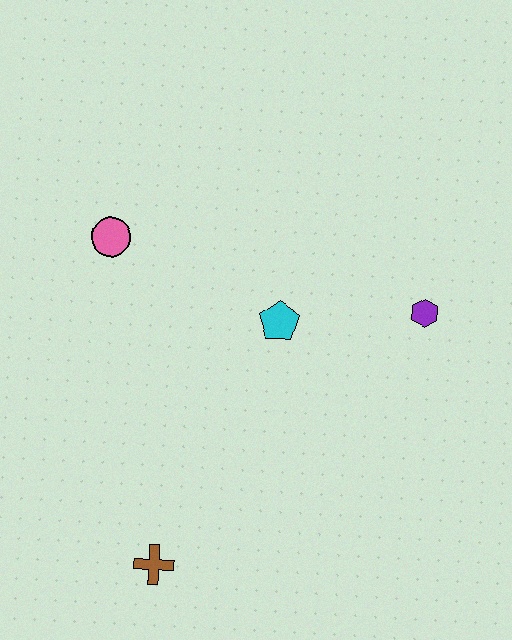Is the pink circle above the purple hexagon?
Yes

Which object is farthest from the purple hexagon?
The brown cross is farthest from the purple hexagon.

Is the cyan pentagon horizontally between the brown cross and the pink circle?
No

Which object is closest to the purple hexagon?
The cyan pentagon is closest to the purple hexagon.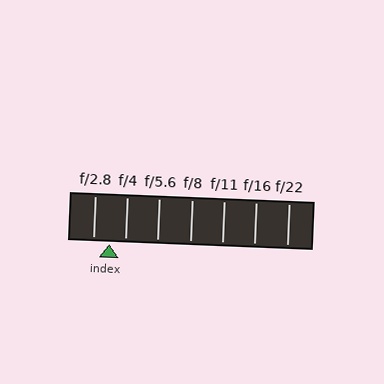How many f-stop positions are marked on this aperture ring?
There are 7 f-stop positions marked.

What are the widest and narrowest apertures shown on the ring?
The widest aperture shown is f/2.8 and the narrowest is f/22.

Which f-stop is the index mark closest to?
The index mark is closest to f/4.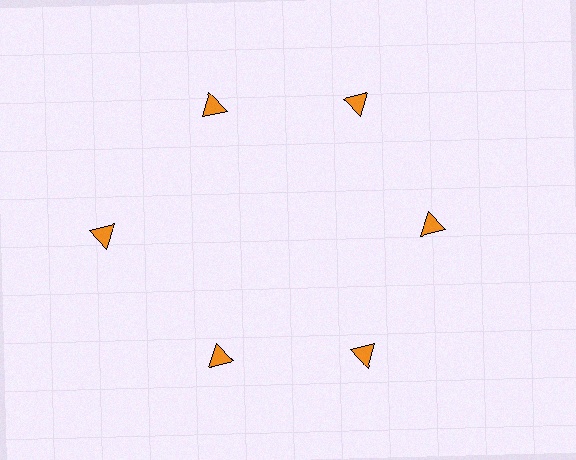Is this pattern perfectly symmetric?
No. The 6 orange triangles are arranged in a ring, but one element near the 9 o'clock position is pushed outward from the center, breaking the 6-fold rotational symmetry.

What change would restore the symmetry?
The symmetry would be restored by moving it inward, back onto the ring so that all 6 triangles sit at equal angles and equal distance from the center.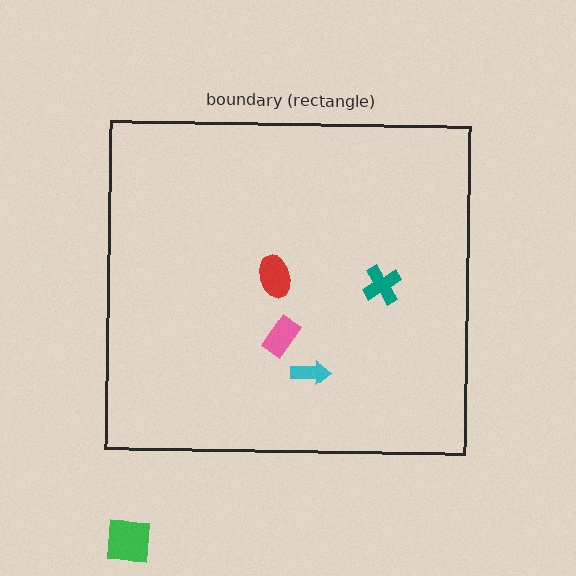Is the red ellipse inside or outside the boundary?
Inside.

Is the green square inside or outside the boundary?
Outside.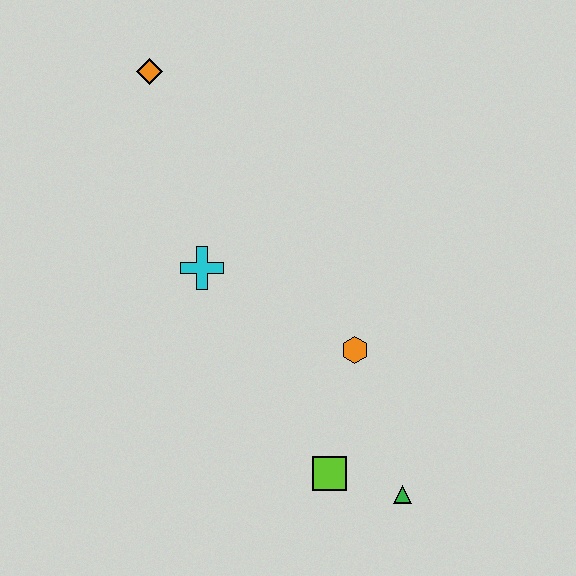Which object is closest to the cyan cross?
The orange hexagon is closest to the cyan cross.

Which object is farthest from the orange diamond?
The green triangle is farthest from the orange diamond.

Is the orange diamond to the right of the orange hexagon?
No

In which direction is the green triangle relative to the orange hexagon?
The green triangle is below the orange hexagon.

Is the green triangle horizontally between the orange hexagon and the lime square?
No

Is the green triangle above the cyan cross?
No